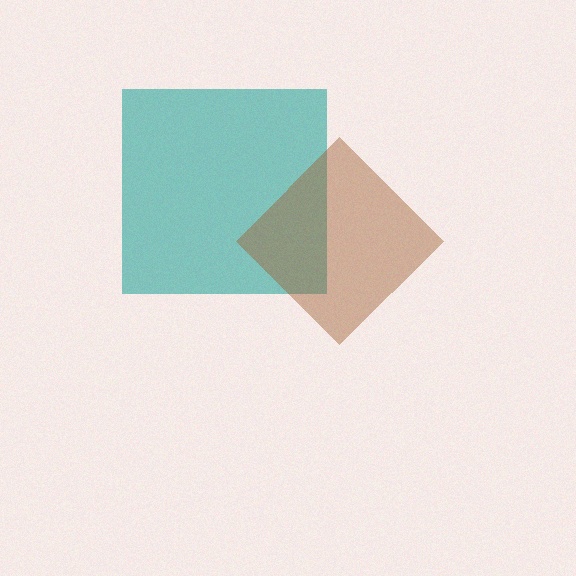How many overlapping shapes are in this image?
There are 2 overlapping shapes in the image.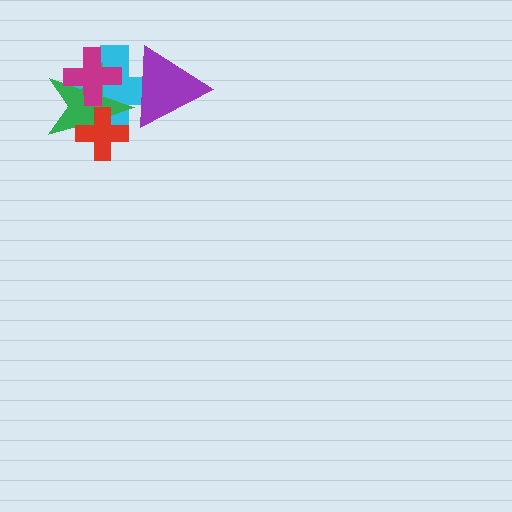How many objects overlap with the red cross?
2 objects overlap with the red cross.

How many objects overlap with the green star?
4 objects overlap with the green star.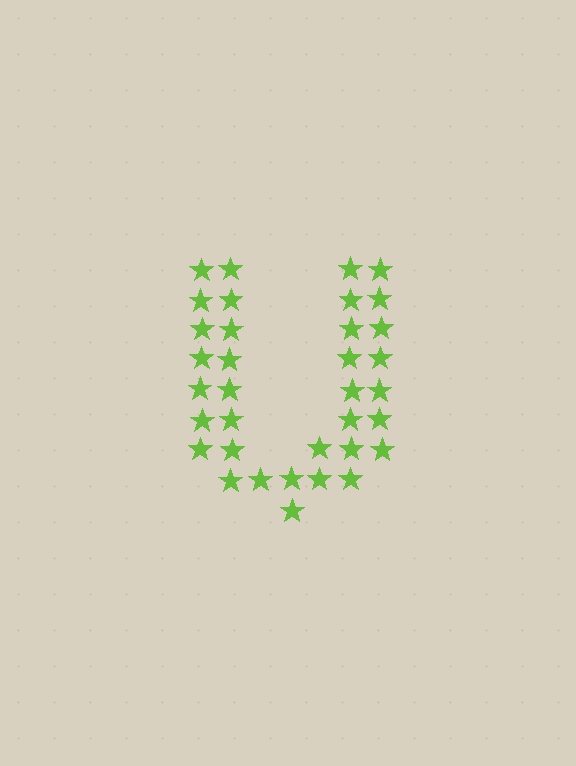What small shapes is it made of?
It is made of small stars.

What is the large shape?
The large shape is the letter U.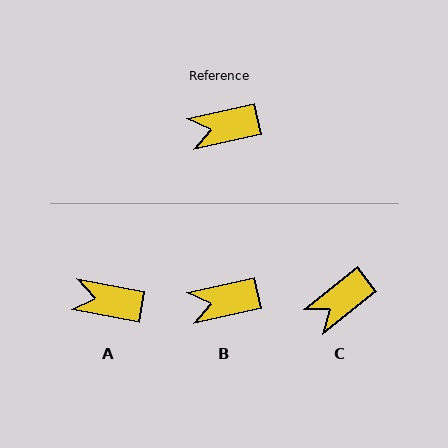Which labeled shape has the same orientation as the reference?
B.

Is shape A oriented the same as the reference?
No, it is off by about 23 degrees.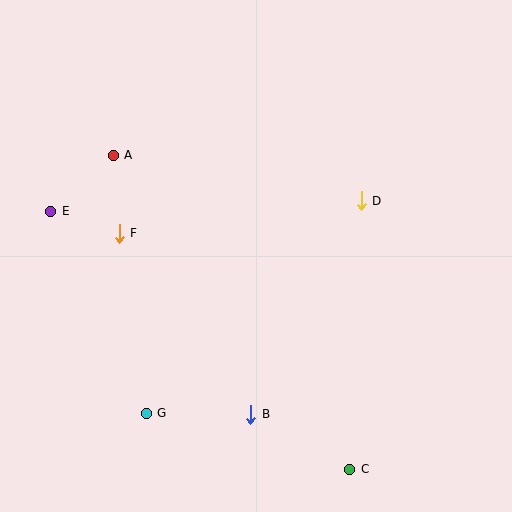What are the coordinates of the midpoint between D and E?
The midpoint between D and E is at (206, 206).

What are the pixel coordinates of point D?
Point D is at (361, 201).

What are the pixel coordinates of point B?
Point B is at (251, 414).